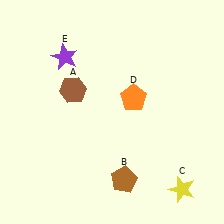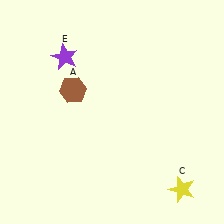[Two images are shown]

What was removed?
The brown pentagon (B), the orange pentagon (D) were removed in Image 2.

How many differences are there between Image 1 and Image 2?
There are 2 differences between the two images.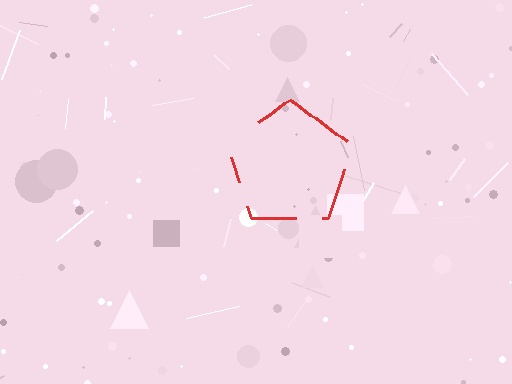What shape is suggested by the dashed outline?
The dashed outline suggests a pentagon.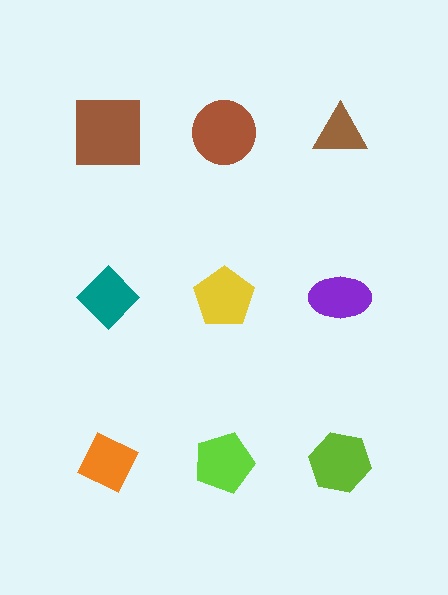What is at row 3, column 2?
A lime pentagon.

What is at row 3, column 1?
An orange diamond.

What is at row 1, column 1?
A brown square.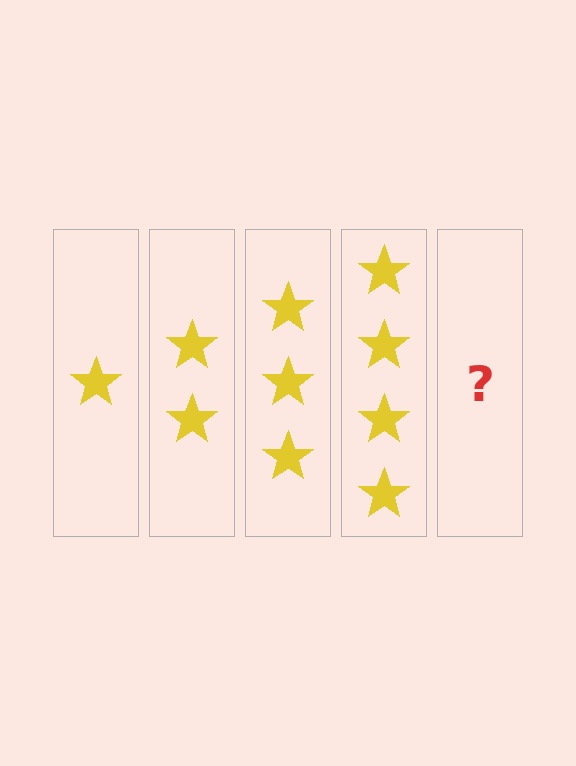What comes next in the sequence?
The next element should be 5 stars.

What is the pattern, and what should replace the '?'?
The pattern is that each step adds one more star. The '?' should be 5 stars.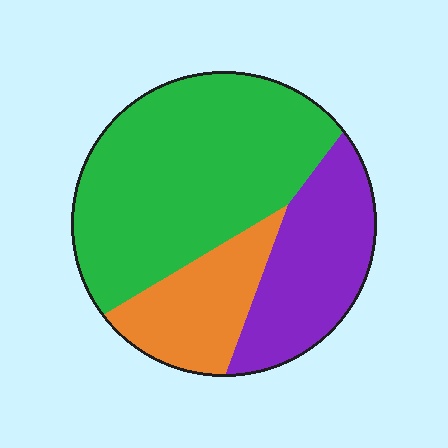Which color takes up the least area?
Orange, at roughly 20%.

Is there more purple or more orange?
Purple.